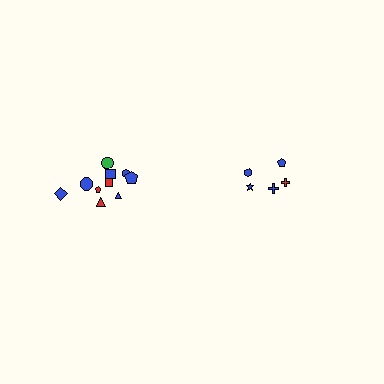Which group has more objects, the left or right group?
The left group.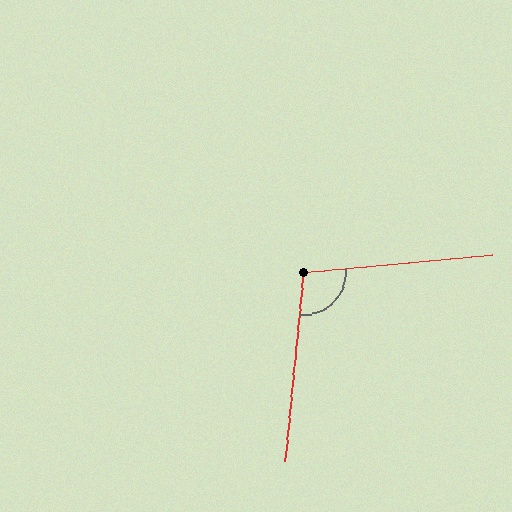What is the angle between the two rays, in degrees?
Approximately 101 degrees.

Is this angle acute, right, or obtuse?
It is obtuse.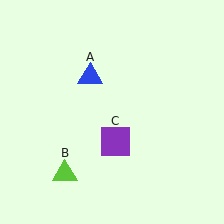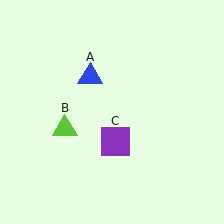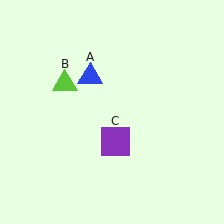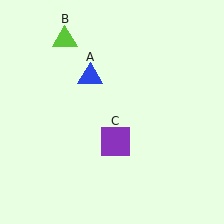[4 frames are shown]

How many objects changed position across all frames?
1 object changed position: lime triangle (object B).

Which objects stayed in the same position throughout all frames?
Blue triangle (object A) and purple square (object C) remained stationary.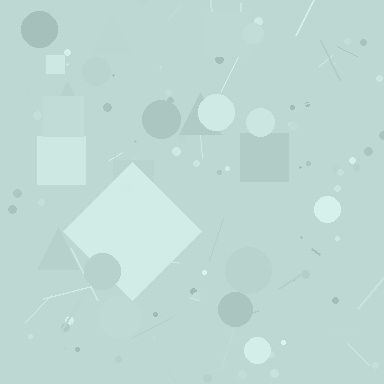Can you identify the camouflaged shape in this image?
The camouflaged shape is a diamond.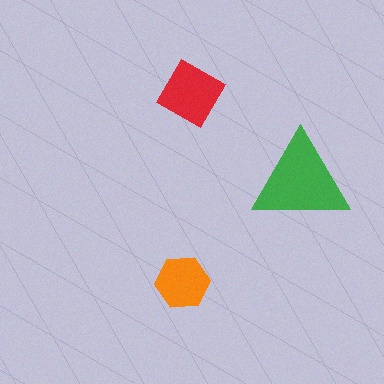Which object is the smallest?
The orange hexagon.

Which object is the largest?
The green triangle.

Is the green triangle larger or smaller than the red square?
Larger.